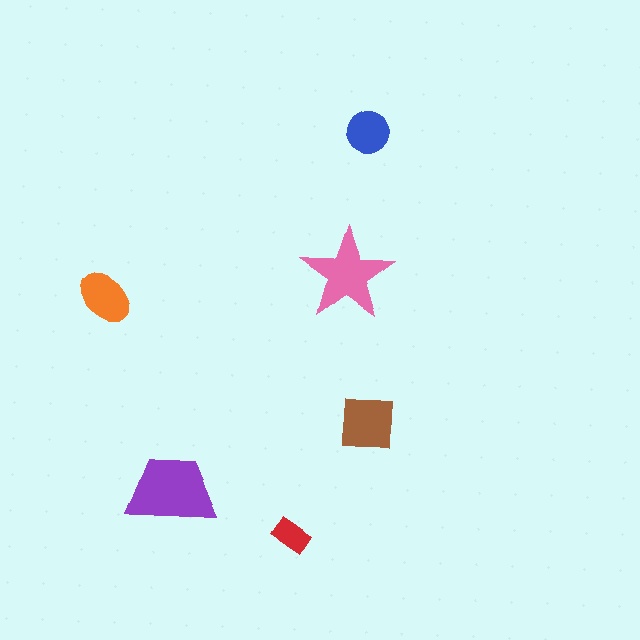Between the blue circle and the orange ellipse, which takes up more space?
The orange ellipse.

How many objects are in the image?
There are 6 objects in the image.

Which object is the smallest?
The red rectangle.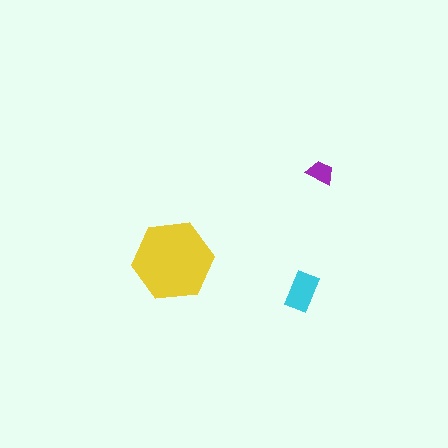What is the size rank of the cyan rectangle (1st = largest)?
2nd.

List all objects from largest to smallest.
The yellow hexagon, the cyan rectangle, the purple trapezoid.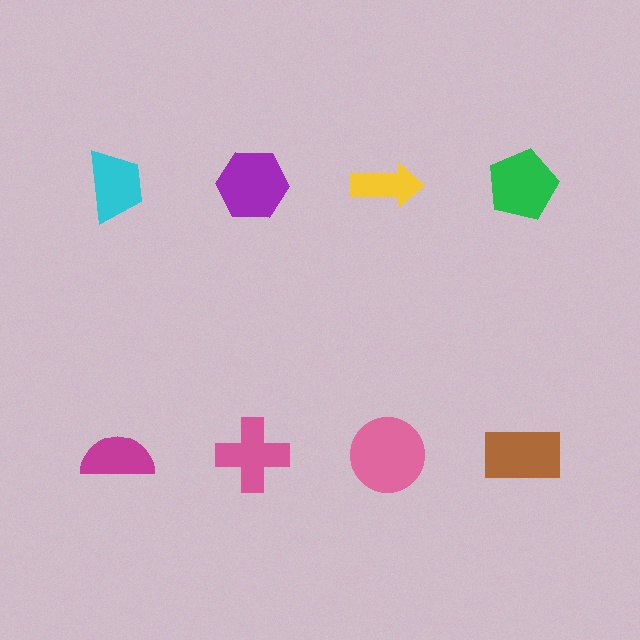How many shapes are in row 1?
4 shapes.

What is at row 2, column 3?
A pink circle.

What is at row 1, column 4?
A green pentagon.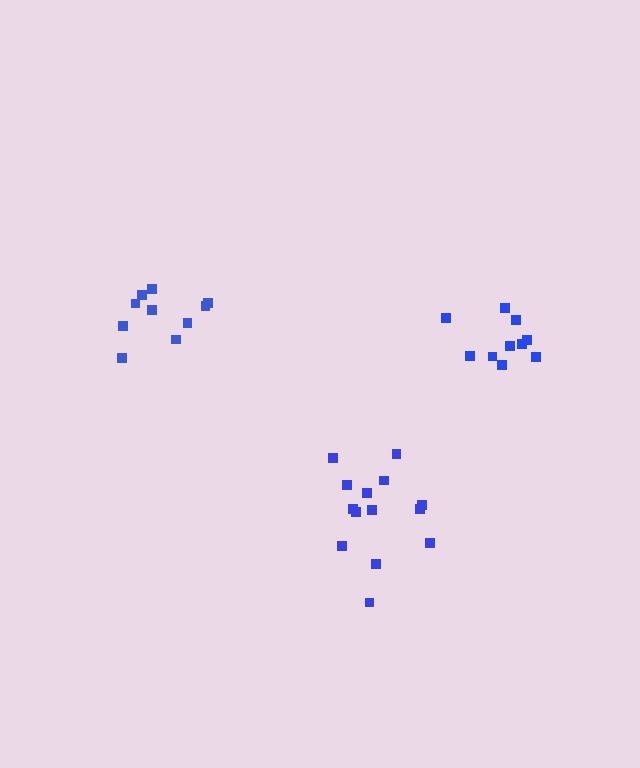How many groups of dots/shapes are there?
There are 3 groups.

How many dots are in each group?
Group 1: 10 dots, Group 2: 14 dots, Group 3: 10 dots (34 total).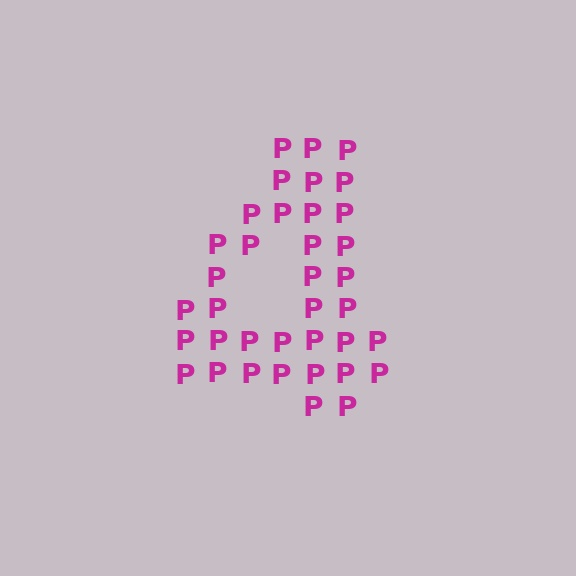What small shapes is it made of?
It is made of small letter P's.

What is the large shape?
The large shape is the digit 4.